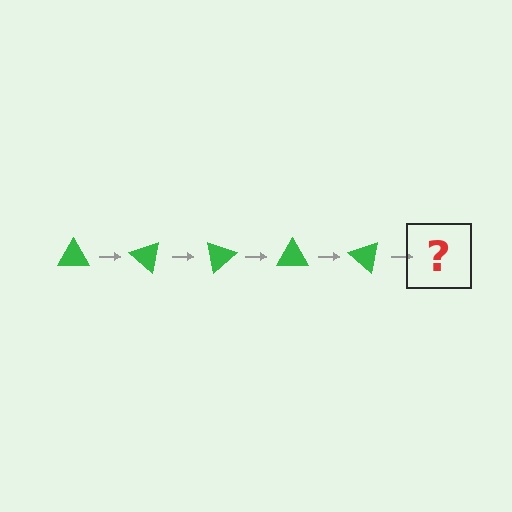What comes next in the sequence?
The next element should be a green triangle rotated 200 degrees.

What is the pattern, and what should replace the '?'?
The pattern is that the triangle rotates 40 degrees each step. The '?' should be a green triangle rotated 200 degrees.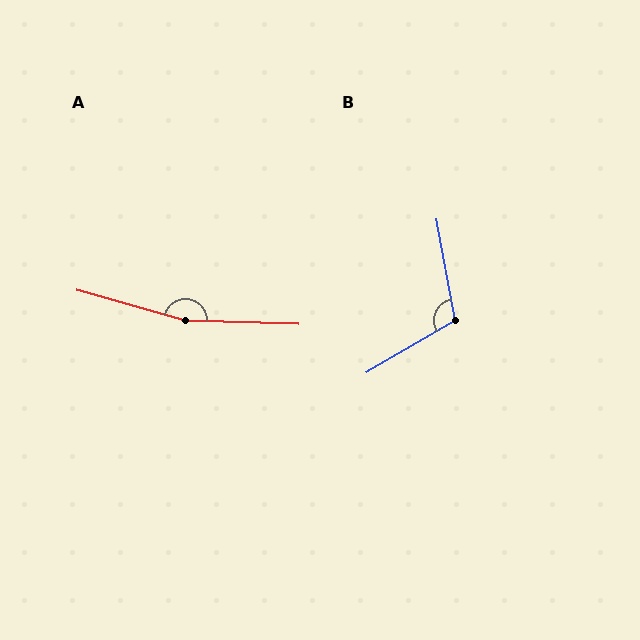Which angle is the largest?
A, at approximately 166 degrees.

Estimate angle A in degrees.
Approximately 166 degrees.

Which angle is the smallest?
B, at approximately 110 degrees.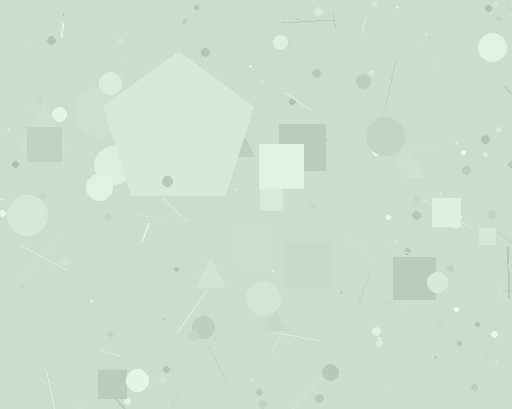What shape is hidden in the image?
A pentagon is hidden in the image.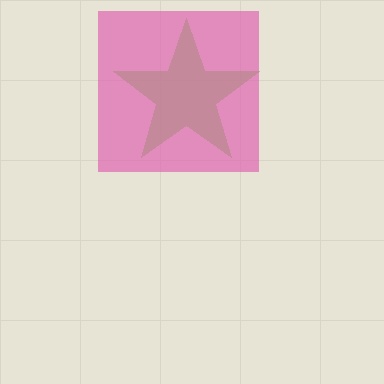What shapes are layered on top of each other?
The layered shapes are: a lime star, a pink square.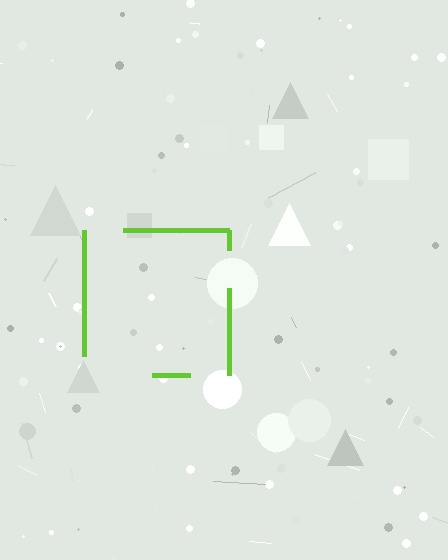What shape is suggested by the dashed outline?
The dashed outline suggests a square.